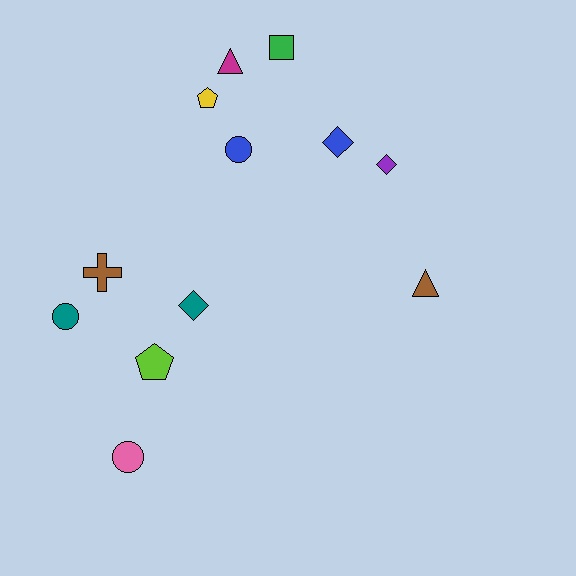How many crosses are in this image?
There is 1 cross.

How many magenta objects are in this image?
There is 1 magenta object.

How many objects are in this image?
There are 12 objects.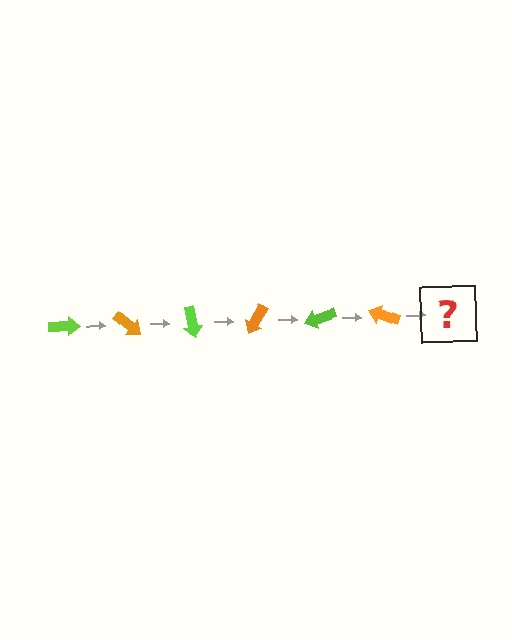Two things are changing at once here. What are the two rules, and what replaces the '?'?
The two rules are that it rotates 40 degrees each step and the color cycles through lime and orange. The '?' should be a lime arrow, rotated 240 degrees from the start.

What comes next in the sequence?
The next element should be a lime arrow, rotated 240 degrees from the start.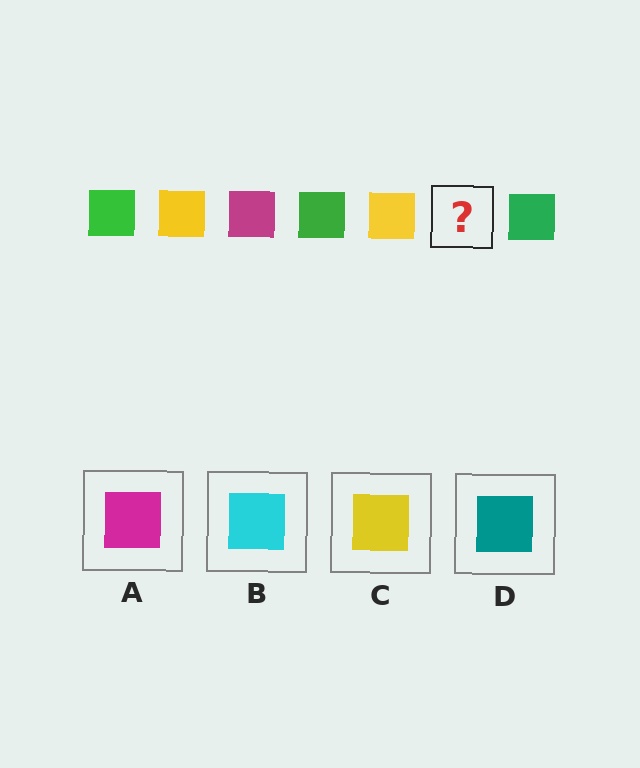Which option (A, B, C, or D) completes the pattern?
A.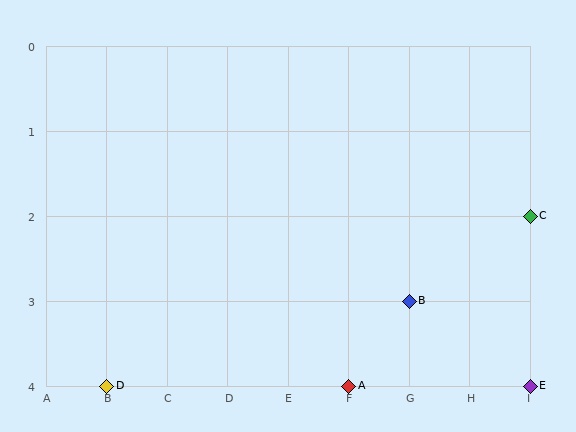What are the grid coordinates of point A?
Point A is at grid coordinates (F, 4).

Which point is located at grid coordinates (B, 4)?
Point D is at (B, 4).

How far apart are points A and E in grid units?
Points A and E are 3 columns apart.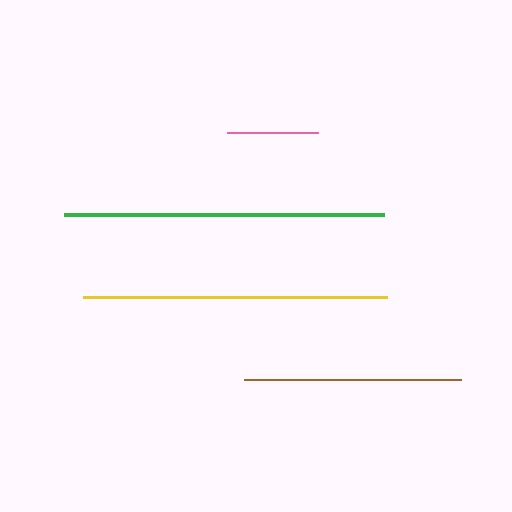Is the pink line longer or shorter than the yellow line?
The yellow line is longer than the pink line.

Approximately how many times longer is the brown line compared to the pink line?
The brown line is approximately 2.4 times the length of the pink line.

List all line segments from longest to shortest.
From longest to shortest: green, yellow, brown, pink.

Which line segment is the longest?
The green line is the longest at approximately 320 pixels.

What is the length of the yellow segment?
The yellow segment is approximately 304 pixels long.